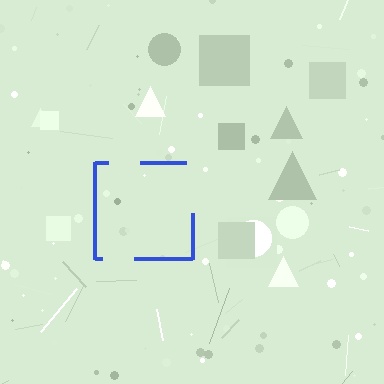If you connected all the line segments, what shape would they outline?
They would outline a square.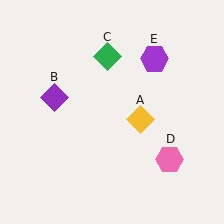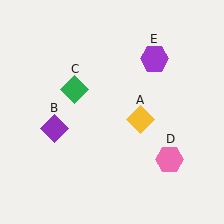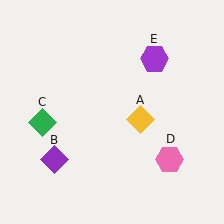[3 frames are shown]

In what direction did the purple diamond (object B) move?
The purple diamond (object B) moved down.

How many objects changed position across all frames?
2 objects changed position: purple diamond (object B), green diamond (object C).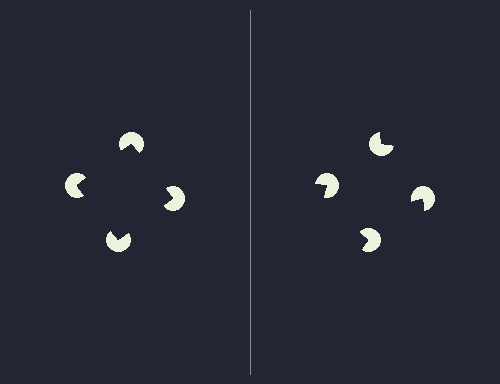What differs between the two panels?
The pac-man discs are positioned identically on both sides; only the wedge orientations differ. On the left they align to a square; on the right they are misaligned.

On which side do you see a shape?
An illusory square appears on the left side. On the right side the wedge cuts are rotated, so no coherent shape forms.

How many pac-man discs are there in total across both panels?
8 — 4 on each side.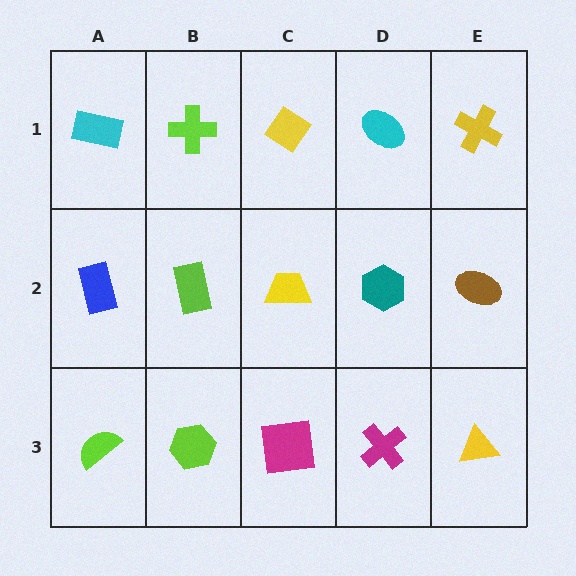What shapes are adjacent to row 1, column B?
A lime rectangle (row 2, column B), a cyan rectangle (row 1, column A), a yellow diamond (row 1, column C).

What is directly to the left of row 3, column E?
A magenta cross.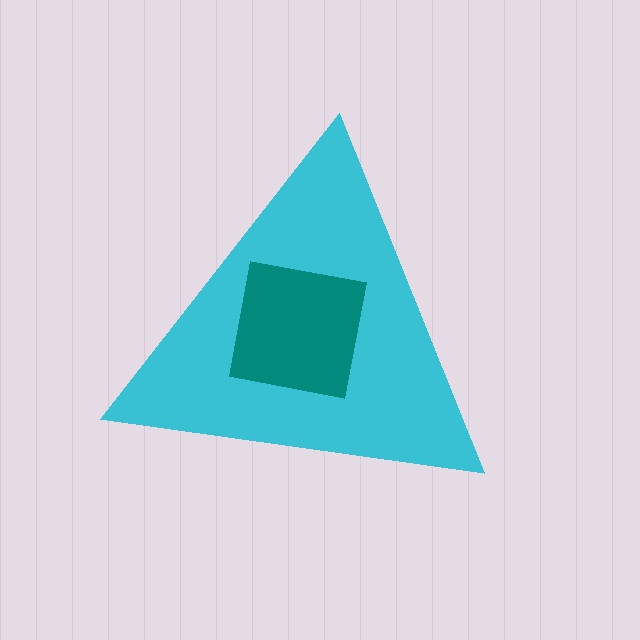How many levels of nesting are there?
2.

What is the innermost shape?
The teal square.